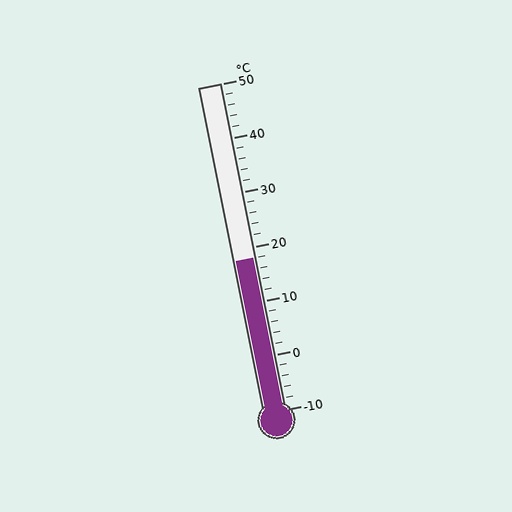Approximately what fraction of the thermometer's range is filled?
The thermometer is filled to approximately 45% of its range.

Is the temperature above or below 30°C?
The temperature is below 30°C.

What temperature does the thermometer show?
The thermometer shows approximately 18°C.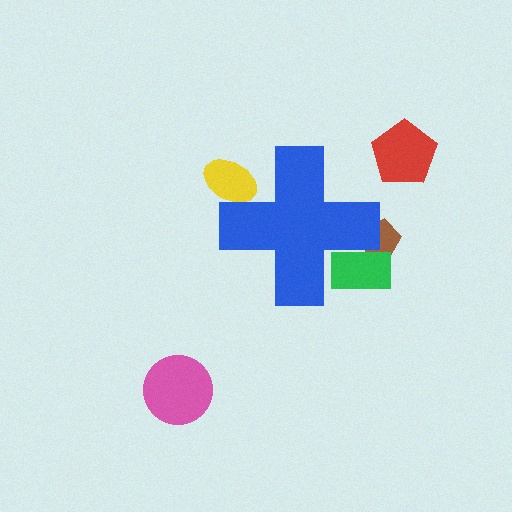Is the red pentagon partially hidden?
No, the red pentagon is fully visible.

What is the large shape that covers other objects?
A blue cross.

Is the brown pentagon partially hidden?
Yes, the brown pentagon is partially hidden behind the blue cross.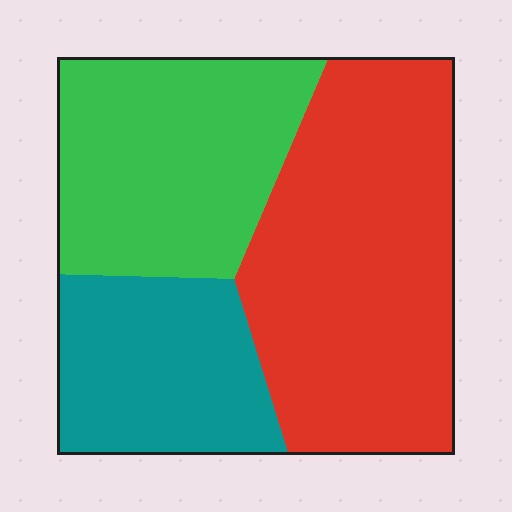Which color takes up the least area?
Teal, at roughly 25%.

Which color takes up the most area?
Red, at roughly 45%.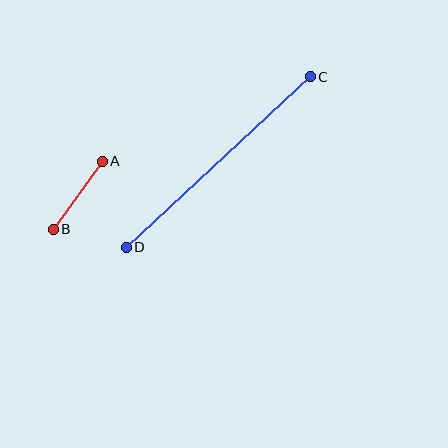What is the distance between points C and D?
The distance is approximately 251 pixels.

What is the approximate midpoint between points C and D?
The midpoint is at approximately (218, 162) pixels.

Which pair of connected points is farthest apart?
Points C and D are farthest apart.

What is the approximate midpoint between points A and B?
The midpoint is at approximately (78, 195) pixels.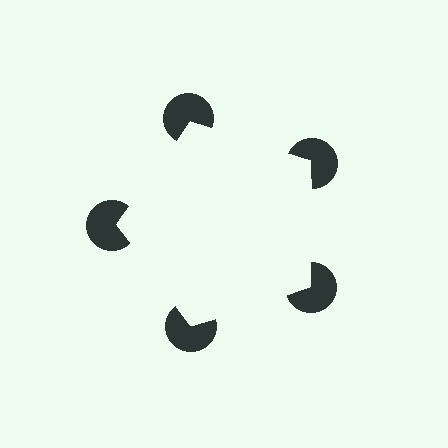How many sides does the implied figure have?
5 sides.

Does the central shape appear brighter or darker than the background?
It typically appears slightly brighter than the background, even though no actual brightness change is drawn.